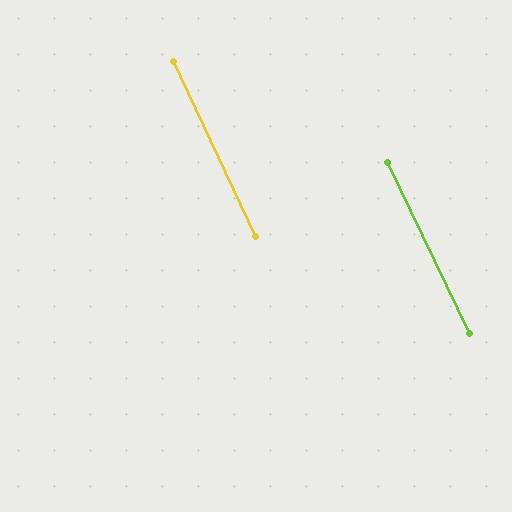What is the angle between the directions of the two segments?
Approximately 1 degree.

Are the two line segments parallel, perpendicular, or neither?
Parallel — their directions differ by only 0.7°.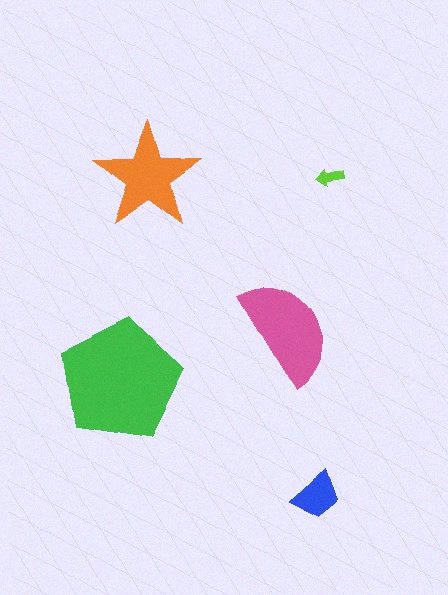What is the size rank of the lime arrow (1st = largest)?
5th.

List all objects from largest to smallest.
The green pentagon, the pink semicircle, the orange star, the blue trapezoid, the lime arrow.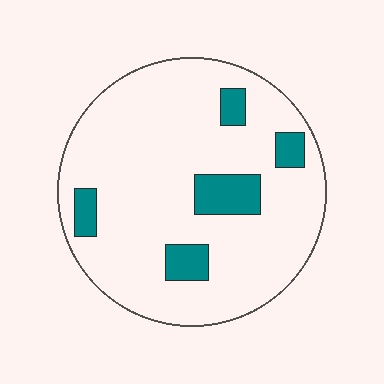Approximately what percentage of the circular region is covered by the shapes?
Approximately 15%.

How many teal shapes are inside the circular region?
5.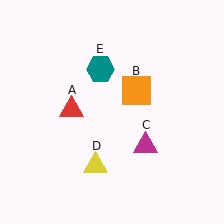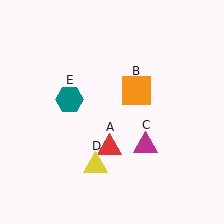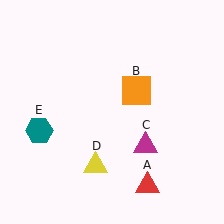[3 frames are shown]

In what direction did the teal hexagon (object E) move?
The teal hexagon (object E) moved down and to the left.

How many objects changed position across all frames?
2 objects changed position: red triangle (object A), teal hexagon (object E).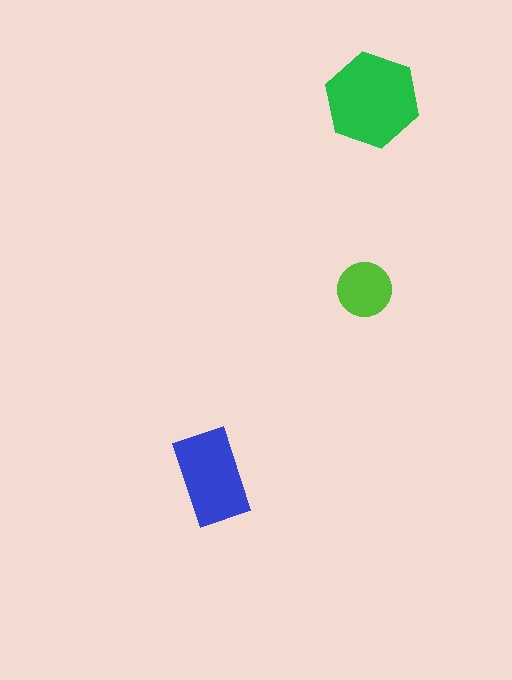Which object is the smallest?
The lime circle.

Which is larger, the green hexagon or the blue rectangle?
The green hexagon.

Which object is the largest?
The green hexagon.